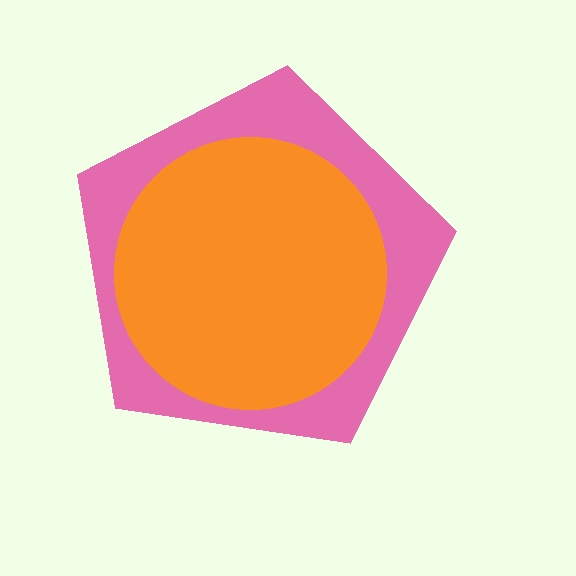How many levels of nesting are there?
2.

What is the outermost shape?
The pink pentagon.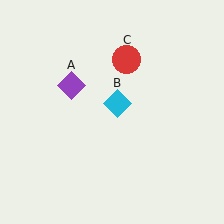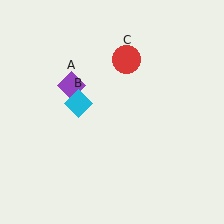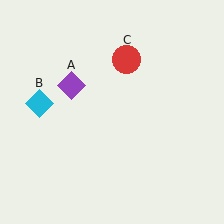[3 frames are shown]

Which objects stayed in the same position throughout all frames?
Purple diamond (object A) and red circle (object C) remained stationary.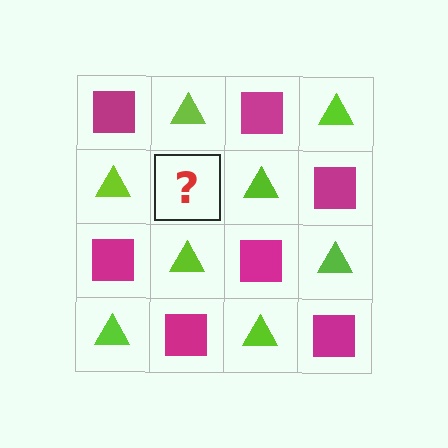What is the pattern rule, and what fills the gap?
The rule is that it alternates magenta square and lime triangle in a checkerboard pattern. The gap should be filled with a magenta square.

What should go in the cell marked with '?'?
The missing cell should contain a magenta square.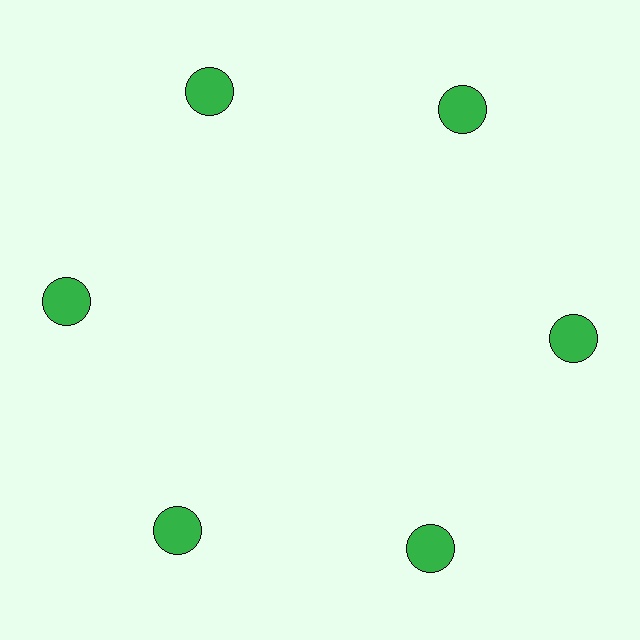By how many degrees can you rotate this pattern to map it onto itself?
The pattern maps onto itself every 60 degrees of rotation.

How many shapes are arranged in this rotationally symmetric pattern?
There are 6 shapes, arranged in 6 groups of 1.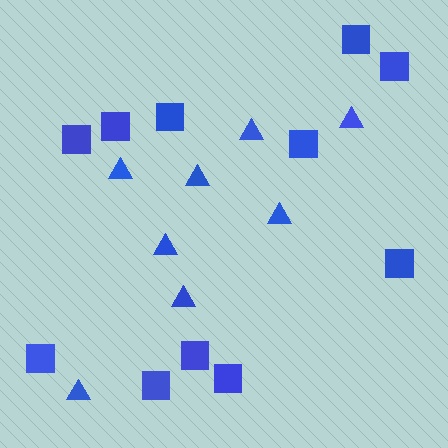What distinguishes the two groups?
There are 2 groups: one group of triangles (8) and one group of squares (11).